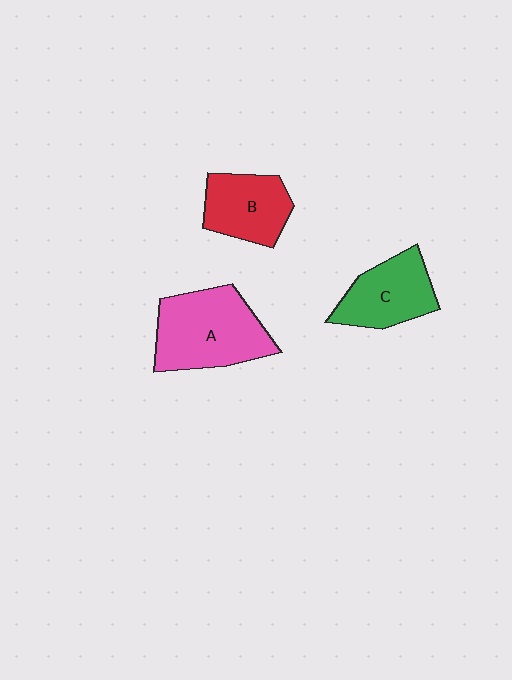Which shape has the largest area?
Shape A (pink).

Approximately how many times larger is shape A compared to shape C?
Approximately 1.4 times.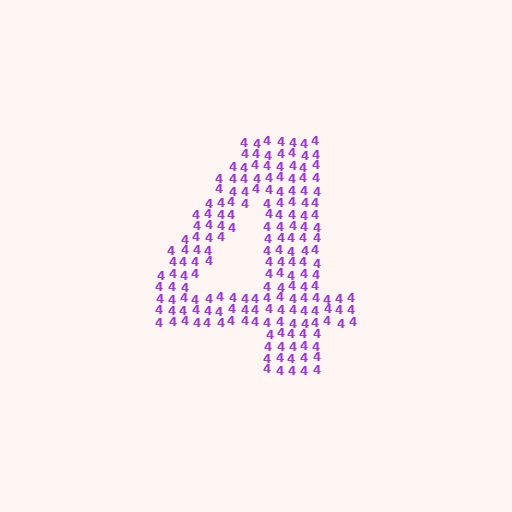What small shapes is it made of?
It is made of small digit 4's.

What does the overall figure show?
The overall figure shows the digit 4.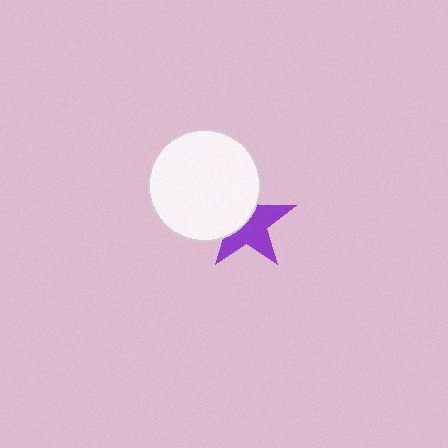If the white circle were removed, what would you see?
You would see the complete purple star.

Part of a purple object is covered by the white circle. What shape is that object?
It is a star.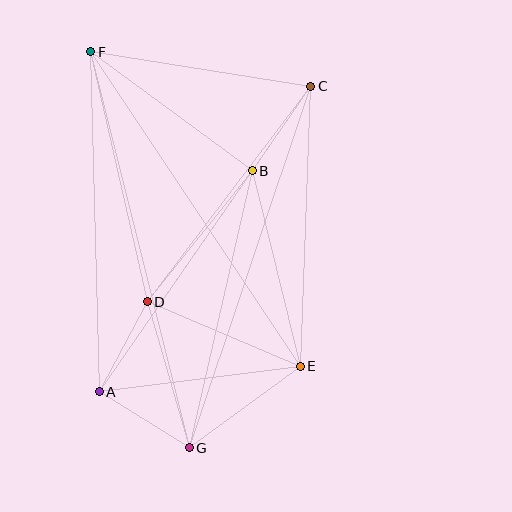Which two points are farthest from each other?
Points F and G are farthest from each other.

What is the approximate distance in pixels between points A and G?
The distance between A and G is approximately 106 pixels.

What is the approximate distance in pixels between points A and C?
The distance between A and C is approximately 372 pixels.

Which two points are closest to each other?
Points A and D are closest to each other.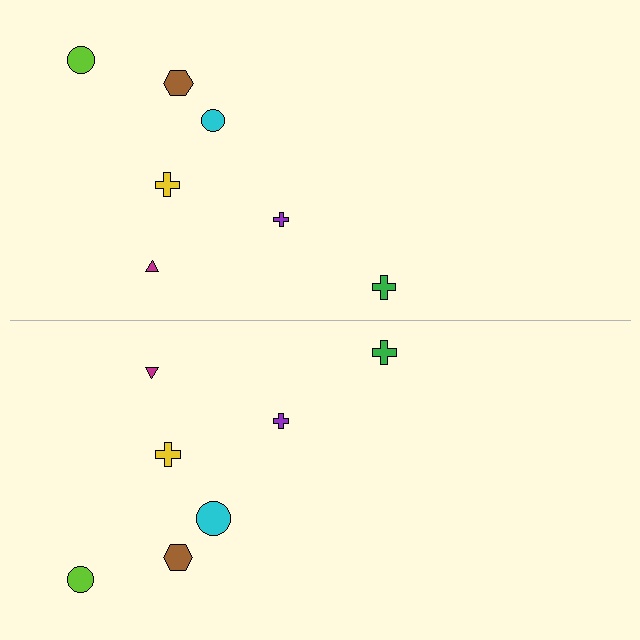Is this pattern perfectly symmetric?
No, the pattern is not perfectly symmetric. The cyan circle on the bottom side has a different size than its mirror counterpart.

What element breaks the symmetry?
The cyan circle on the bottom side has a different size than its mirror counterpart.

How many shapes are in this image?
There are 14 shapes in this image.